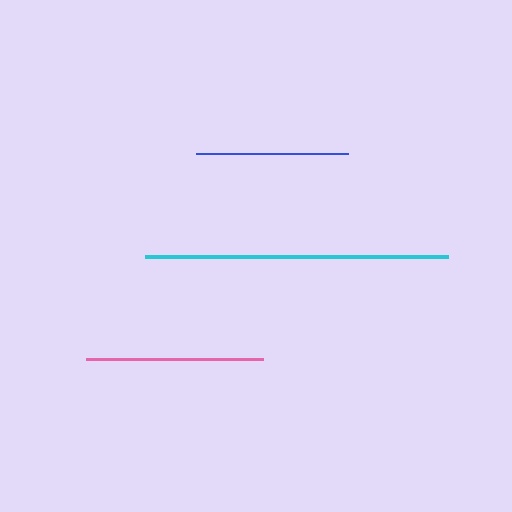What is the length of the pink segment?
The pink segment is approximately 177 pixels long.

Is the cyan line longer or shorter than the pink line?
The cyan line is longer than the pink line.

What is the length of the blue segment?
The blue segment is approximately 152 pixels long.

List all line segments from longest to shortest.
From longest to shortest: cyan, pink, blue.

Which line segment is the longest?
The cyan line is the longest at approximately 303 pixels.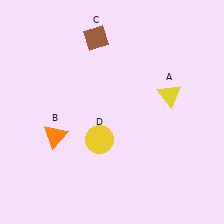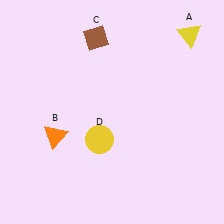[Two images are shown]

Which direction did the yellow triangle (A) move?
The yellow triangle (A) moved up.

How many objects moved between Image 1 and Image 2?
1 object moved between the two images.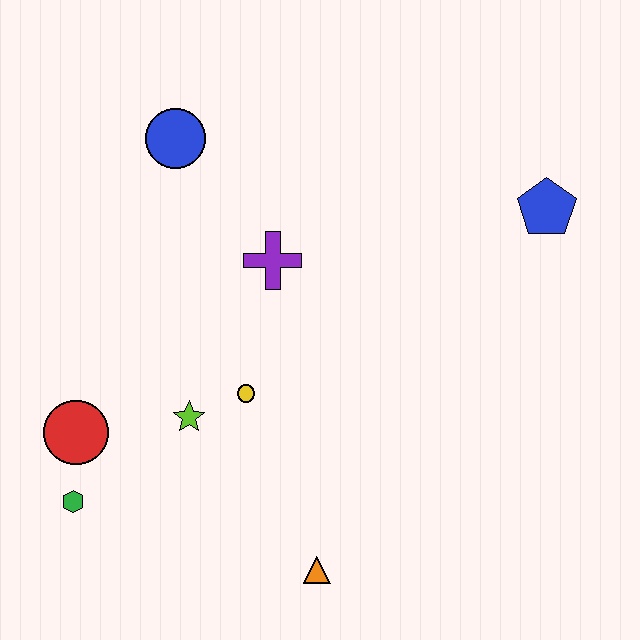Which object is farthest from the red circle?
The blue pentagon is farthest from the red circle.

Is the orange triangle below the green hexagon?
Yes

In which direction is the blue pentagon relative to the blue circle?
The blue pentagon is to the right of the blue circle.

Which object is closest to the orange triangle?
The yellow circle is closest to the orange triangle.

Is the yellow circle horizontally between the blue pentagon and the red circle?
Yes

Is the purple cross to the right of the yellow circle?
Yes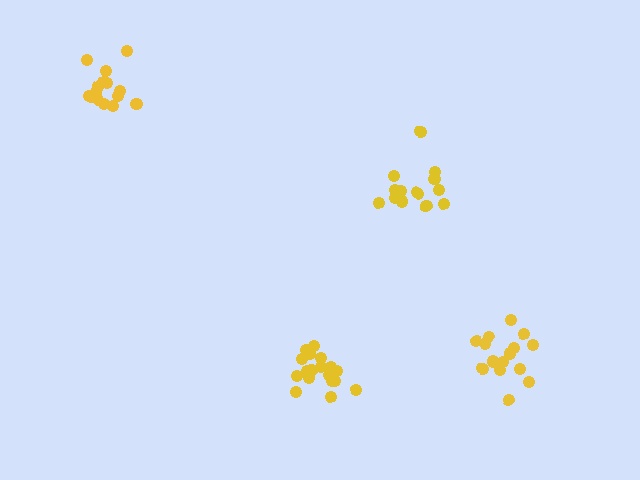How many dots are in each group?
Group 1: 16 dots, Group 2: 15 dots, Group 3: 14 dots, Group 4: 20 dots (65 total).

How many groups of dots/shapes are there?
There are 4 groups.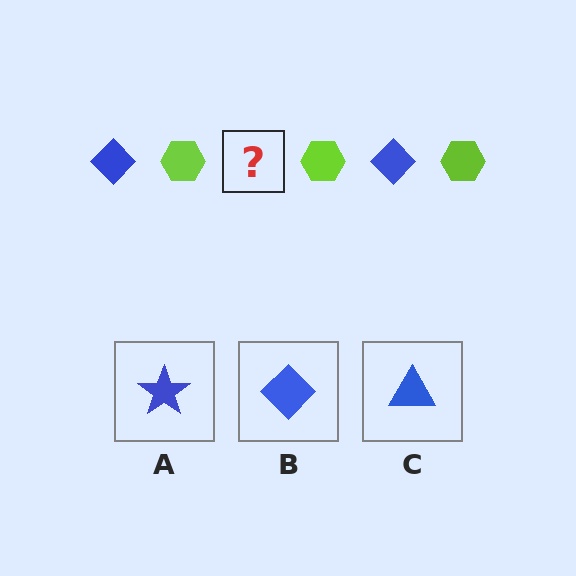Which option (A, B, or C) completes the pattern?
B.